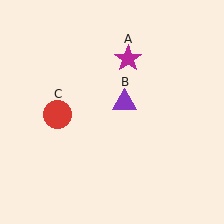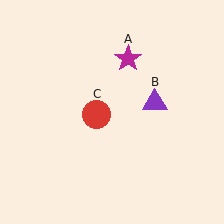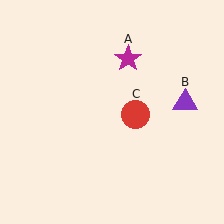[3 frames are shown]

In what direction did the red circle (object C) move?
The red circle (object C) moved right.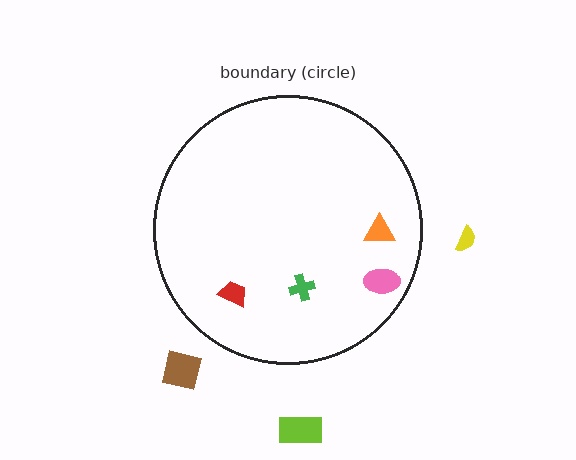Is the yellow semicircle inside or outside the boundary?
Outside.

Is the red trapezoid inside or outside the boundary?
Inside.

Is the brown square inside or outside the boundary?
Outside.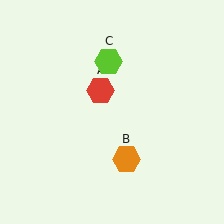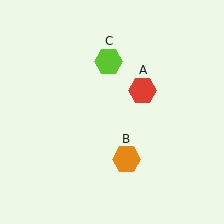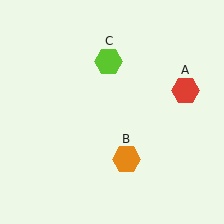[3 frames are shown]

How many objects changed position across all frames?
1 object changed position: red hexagon (object A).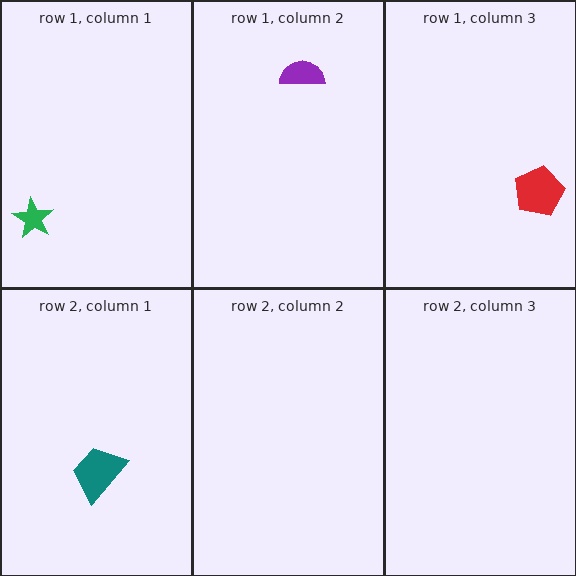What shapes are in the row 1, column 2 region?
The purple semicircle.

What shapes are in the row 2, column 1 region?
The teal trapezoid.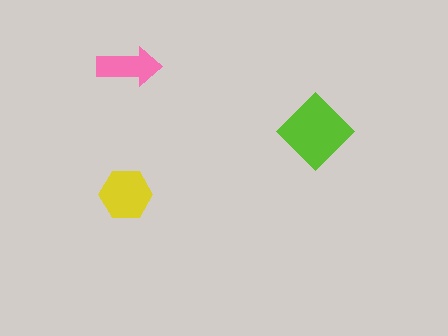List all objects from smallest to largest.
The pink arrow, the yellow hexagon, the lime diamond.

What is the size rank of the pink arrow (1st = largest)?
3rd.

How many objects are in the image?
There are 3 objects in the image.